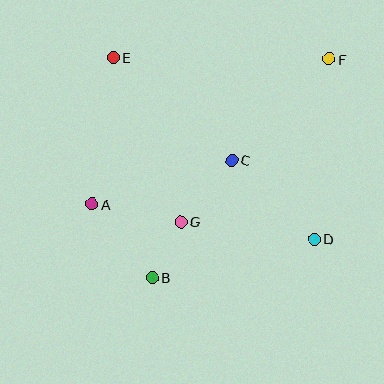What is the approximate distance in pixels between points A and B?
The distance between A and B is approximately 95 pixels.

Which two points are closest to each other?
Points B and G are closest to each other.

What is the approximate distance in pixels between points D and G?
The distance between D and G is approximately 135 pixels.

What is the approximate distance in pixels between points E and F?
The distance between E and F is approximately 216 pixels.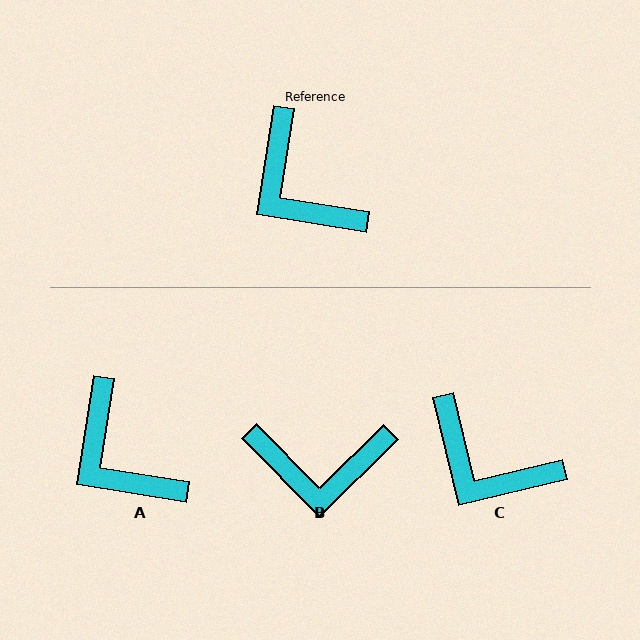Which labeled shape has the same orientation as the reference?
A.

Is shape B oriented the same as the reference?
No, it is off by about 54 degrees.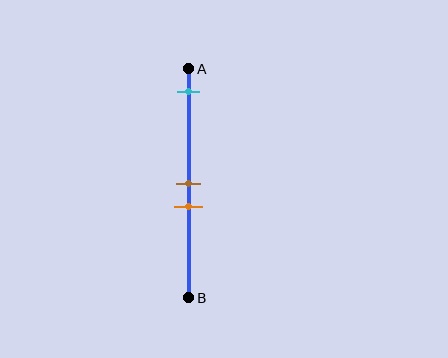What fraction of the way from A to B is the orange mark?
The orange mark is approximately 60% (0.6) of the way from A to B.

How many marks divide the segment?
There are 3 marks dividing the segment.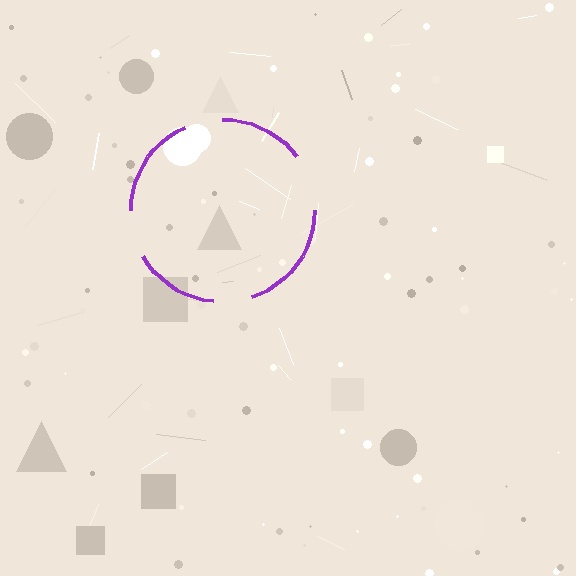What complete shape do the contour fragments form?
The contour fragments form a circle.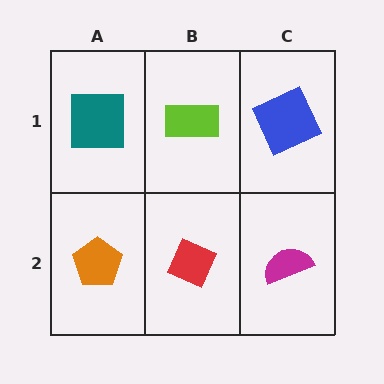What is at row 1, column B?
A lime rectangle.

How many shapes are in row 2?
3 shapes.